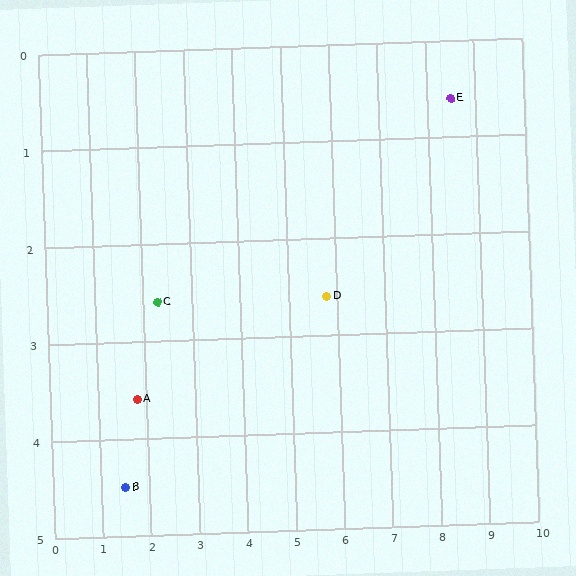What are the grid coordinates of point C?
Point C is at approximately (2.3, 2.6).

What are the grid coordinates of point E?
Point E is at approximately (8.5, 0.6).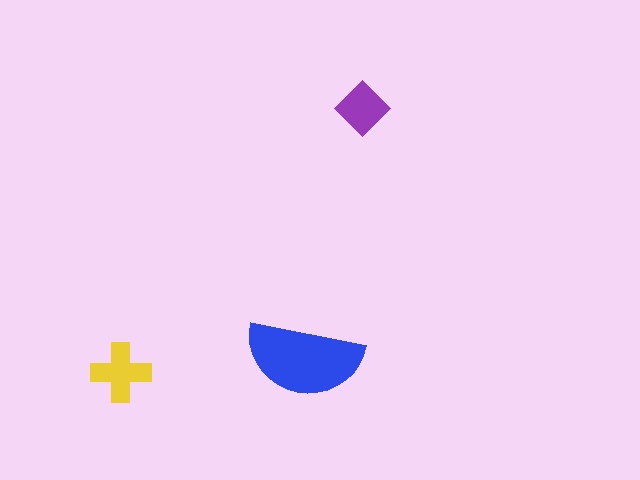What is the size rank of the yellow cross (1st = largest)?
2nd.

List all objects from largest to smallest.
The blue semicircle, the yellow cross, the purple diamond.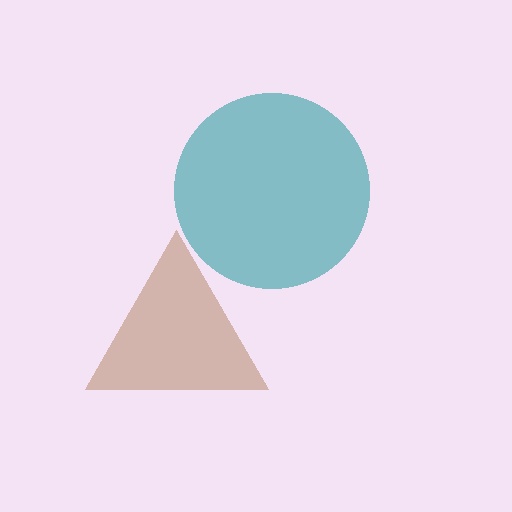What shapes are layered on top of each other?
The layered shapes are: a teal circle, a brown triangle.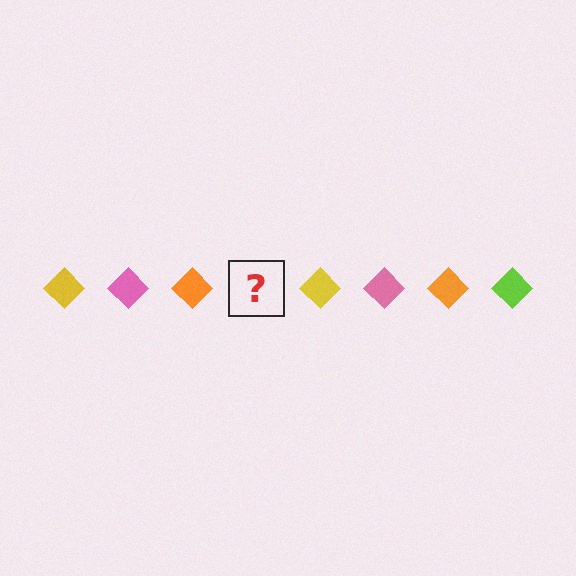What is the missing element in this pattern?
The missing element is a lime diamond.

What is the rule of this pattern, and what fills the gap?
The rule is that the pattern cycles through yellow, pink, orange, lime diamonds. The gap should be filled with a lime diamond.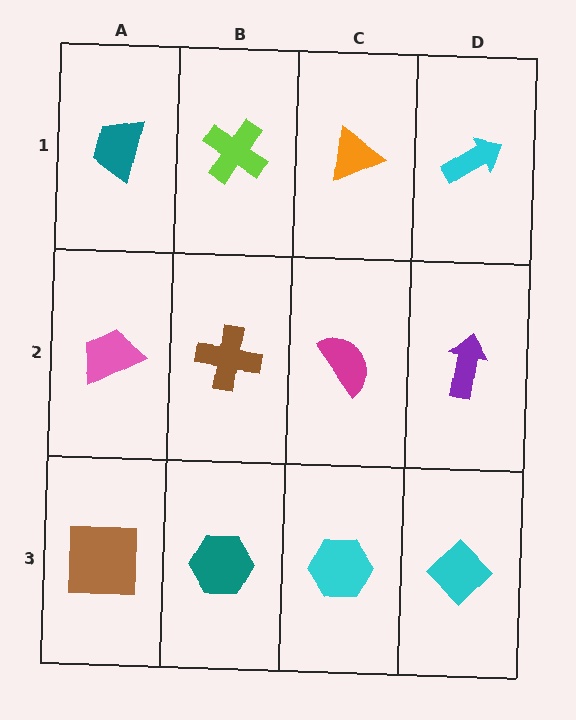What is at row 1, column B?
A lime cross.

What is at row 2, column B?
A brown cross.